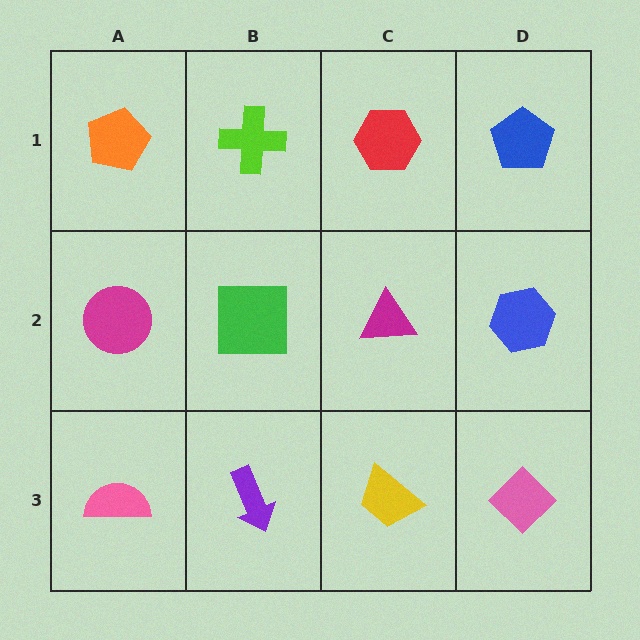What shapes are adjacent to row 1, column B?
A green square (row 2, column B), an orange pentagon (row 1, column A), a red hexagon (row 1, column C).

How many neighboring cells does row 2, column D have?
3.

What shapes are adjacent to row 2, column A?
An orange pentagon (row 1, column A), a pink semicircle (row 3, column A), a green square (row 2, column B).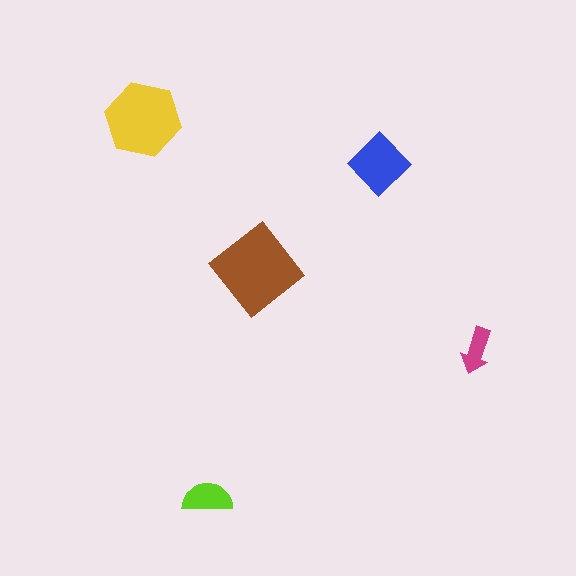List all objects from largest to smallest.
The brown diamond, the yellow hexagon, the blue diamond, the lime semicircle, the magenta arrow.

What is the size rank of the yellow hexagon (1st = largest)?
2nd.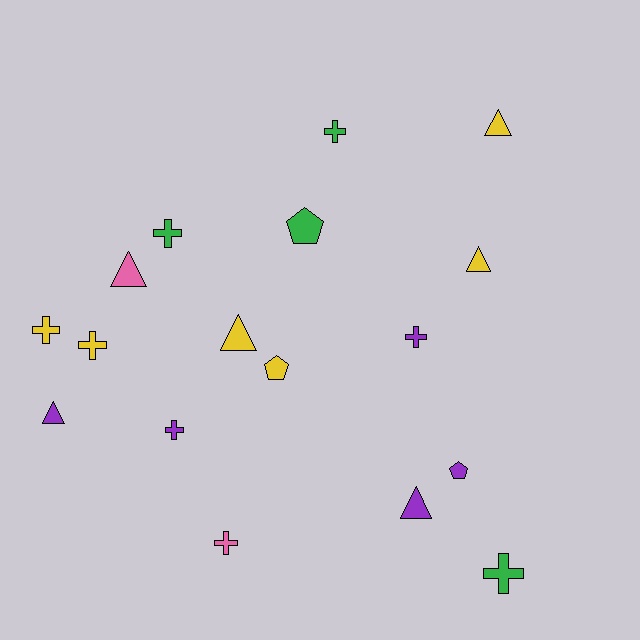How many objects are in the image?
There are 17 objects.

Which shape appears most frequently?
Cross, with 8 objects.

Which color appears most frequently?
Yellow, with 6 objects.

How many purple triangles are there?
There are 2 purple triangles.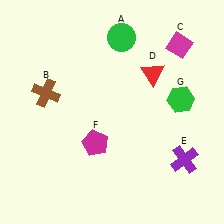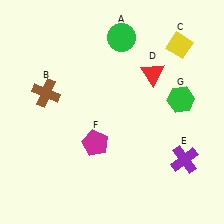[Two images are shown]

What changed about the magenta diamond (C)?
In Image 1, C is magenta. In Image 2, it changed to yellow.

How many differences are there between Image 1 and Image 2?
There is 1 difference between the two images.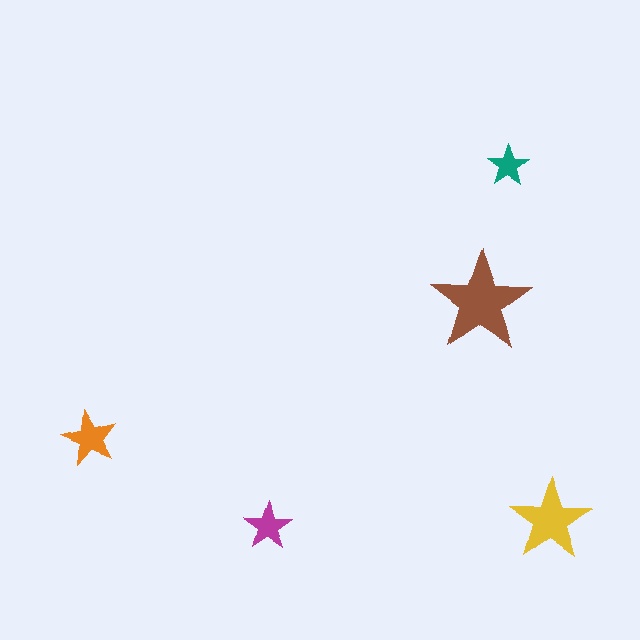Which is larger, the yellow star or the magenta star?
The yellow one.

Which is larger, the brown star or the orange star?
The brown one.